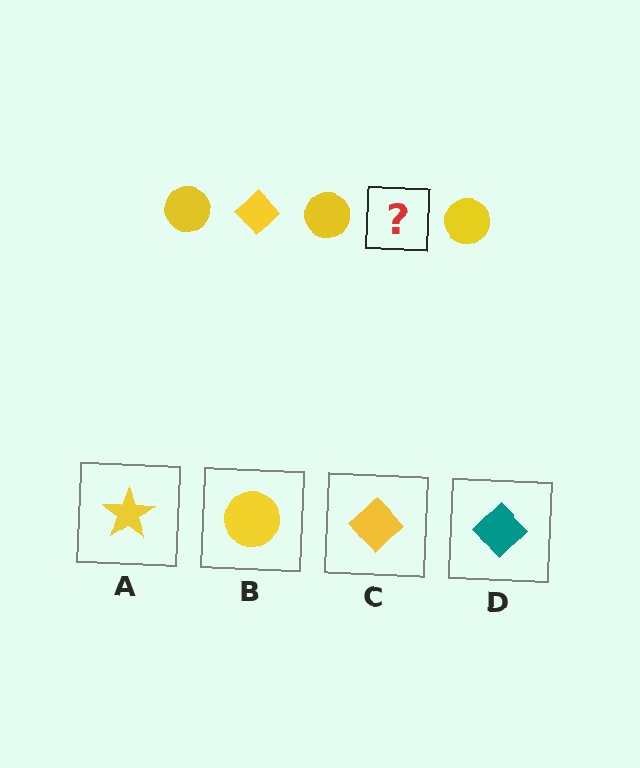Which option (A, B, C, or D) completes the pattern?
C.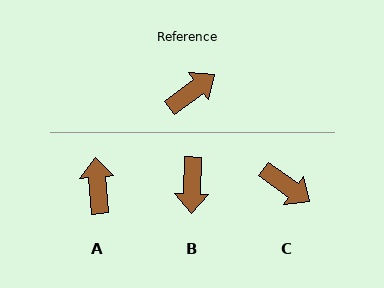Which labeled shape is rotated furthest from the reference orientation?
B, about 128 degrees away.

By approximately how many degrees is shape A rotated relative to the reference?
Approximately 58 degrees counter-clockwise.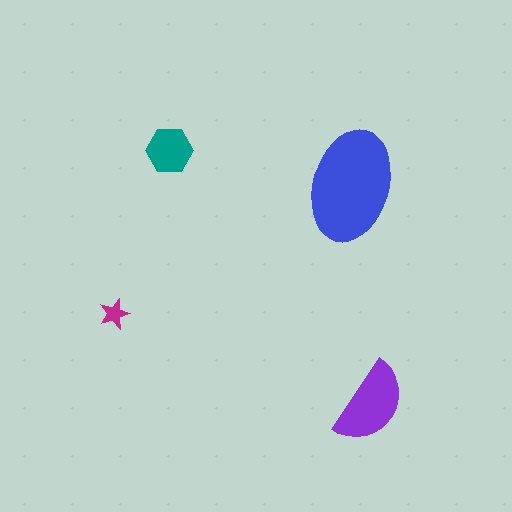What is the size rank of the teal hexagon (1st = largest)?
3rd.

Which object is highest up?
The teal hexagon is topmost.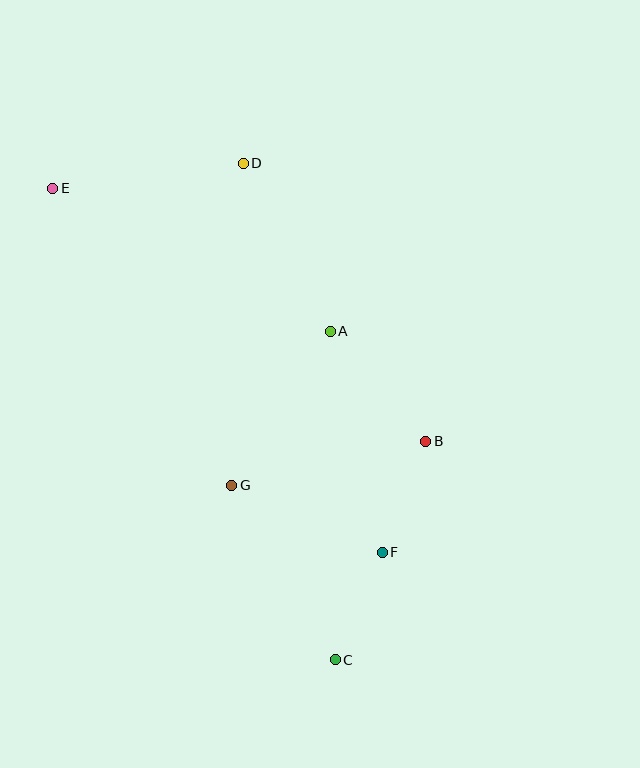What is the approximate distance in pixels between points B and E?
The distance between B and E is approximately 451 pixels.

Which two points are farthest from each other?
Points C and E are farthest from each other.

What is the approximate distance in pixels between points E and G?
The distance between E and G is approximately 347 pixels.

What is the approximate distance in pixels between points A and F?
The distance between A and F is approximately 227 pixels.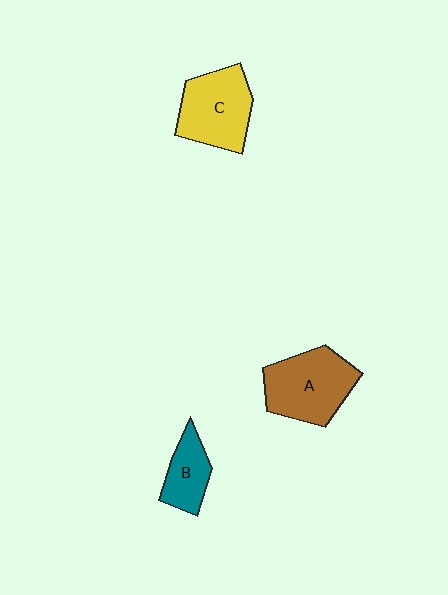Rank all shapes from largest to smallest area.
From largest to smallest: A (brown), C (yellow), B (teal).